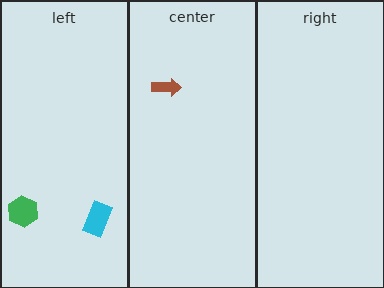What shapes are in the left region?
The green hexagon, the cyan rectangle.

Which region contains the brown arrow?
The center region.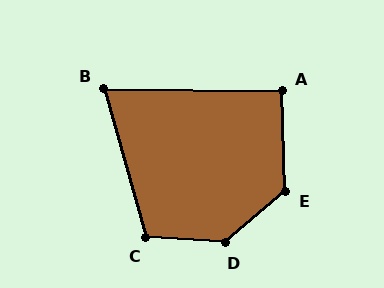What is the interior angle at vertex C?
Approximately 110 degrees (obtuse).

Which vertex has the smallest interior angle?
B, at approximately 74 degrees.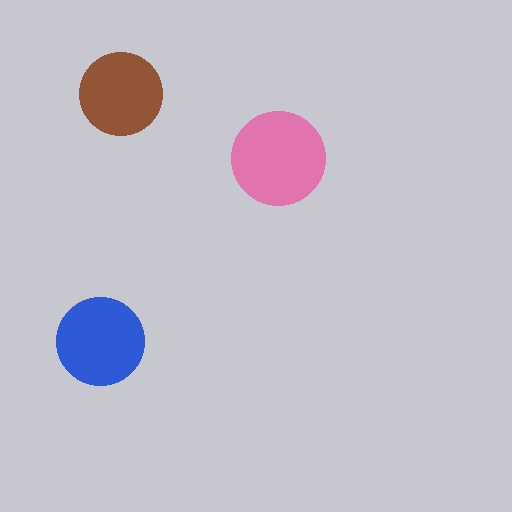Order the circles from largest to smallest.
the pink one, the blue one, the brown one.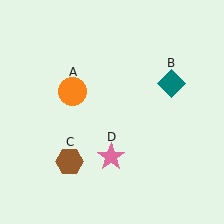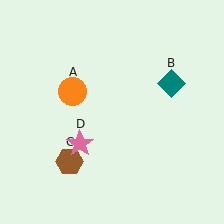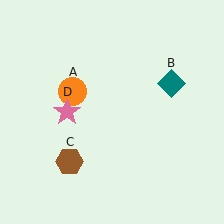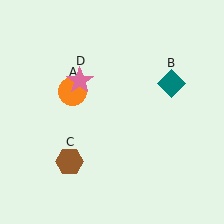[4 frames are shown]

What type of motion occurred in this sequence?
The pink star (object D) rotated clockwise around the center of the scene.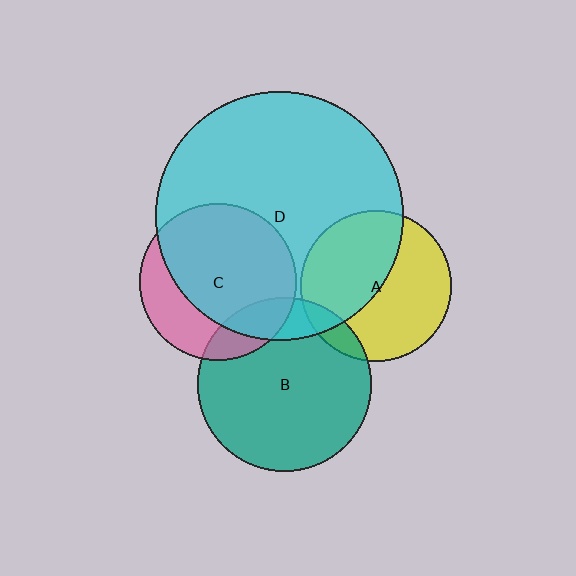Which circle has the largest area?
Circle D (cyan).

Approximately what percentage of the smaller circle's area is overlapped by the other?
Approximately 45%.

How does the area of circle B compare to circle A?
Approximately 1.3 times.